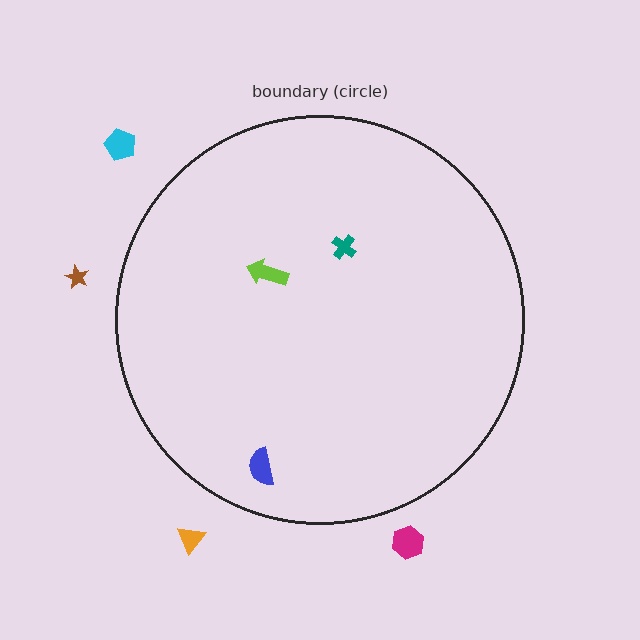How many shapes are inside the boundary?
3 inside, 4 outside.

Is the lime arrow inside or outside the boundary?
Inside.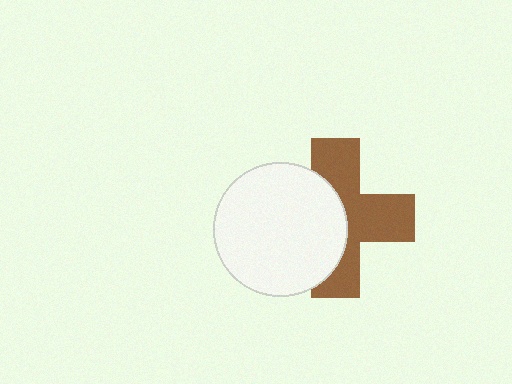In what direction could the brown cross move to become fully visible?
The brown cross could move right. That would shift it out from behind the white circle entirely.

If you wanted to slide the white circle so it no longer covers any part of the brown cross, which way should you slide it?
Slide it left — that is the most direct way to separate the two shapes.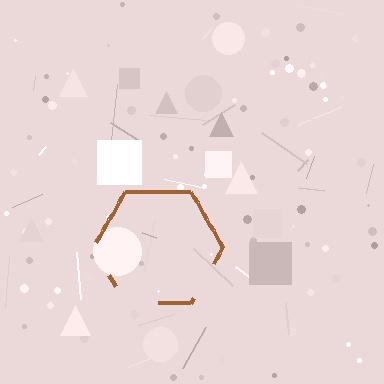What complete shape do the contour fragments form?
The contour fragments form a hexagon.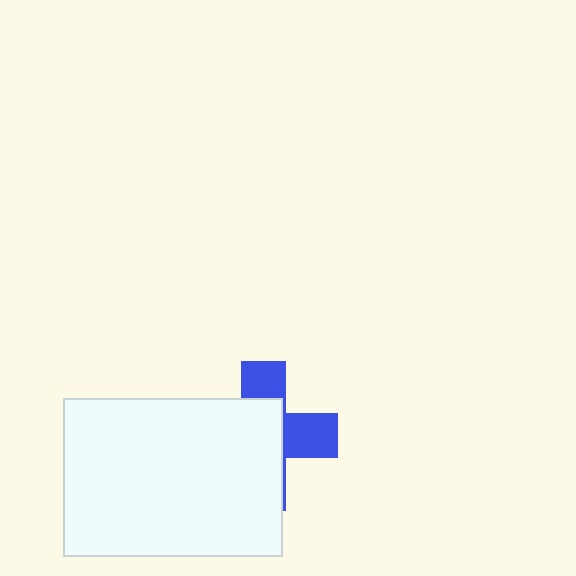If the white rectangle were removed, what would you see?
You would see the complete blue cross.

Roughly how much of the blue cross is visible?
A small part of it is visible (roughly 36%).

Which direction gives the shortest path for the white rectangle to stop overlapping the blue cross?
Moving left gives the shortest separation.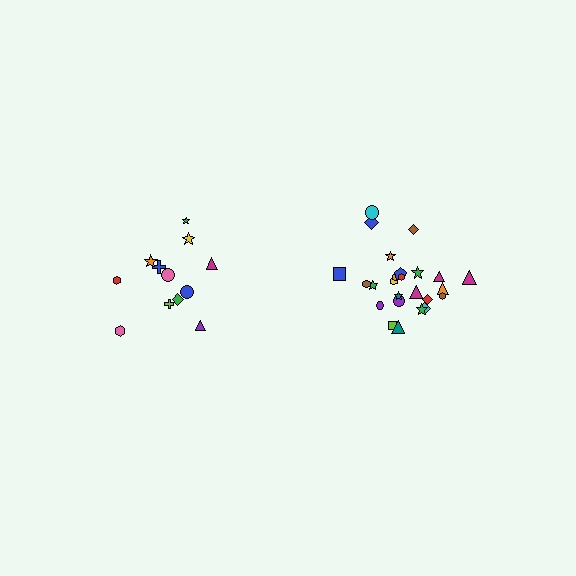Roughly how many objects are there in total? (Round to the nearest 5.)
Roughly 35 objects in total.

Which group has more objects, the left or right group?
The right group.